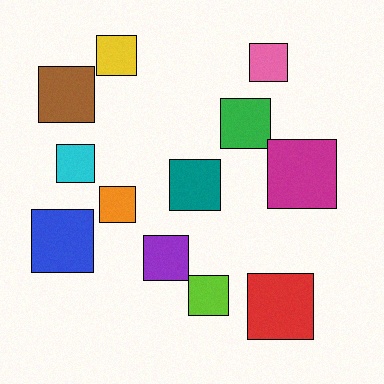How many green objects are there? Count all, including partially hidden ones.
There is 1 green object.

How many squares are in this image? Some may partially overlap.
There are 12 squares.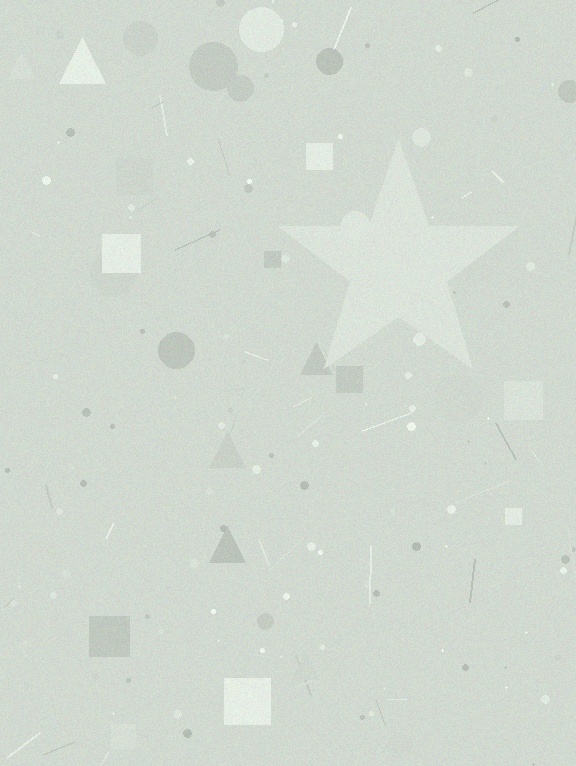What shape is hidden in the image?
A star is hidden in the image.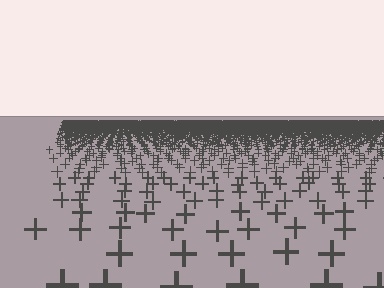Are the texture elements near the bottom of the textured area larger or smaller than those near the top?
Larger. Near the bottom, elements are closer to the viewer and appear at a bigger on-screen size.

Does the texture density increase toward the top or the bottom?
Density increases toward the top.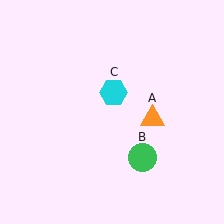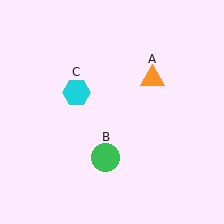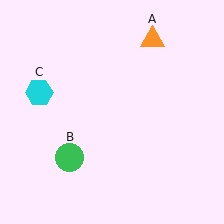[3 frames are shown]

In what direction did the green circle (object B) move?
The green circle (object B) moved left.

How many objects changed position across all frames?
3 objects changed position: orange triangle (object A), green circle (object B), cyan hexagon (object C).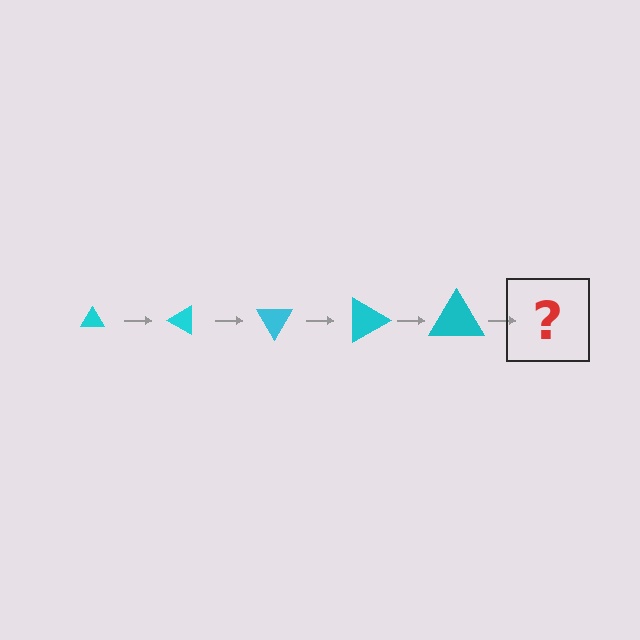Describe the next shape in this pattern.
It should be a triangle, larger than the previous one and rotated 150 degrees from the start.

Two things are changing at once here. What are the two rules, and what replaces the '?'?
The two rules are that the triangle grows larger each step and it rotates 30 degrees each step. The '?' should be a triangle, larger than the previous one and rotated 150 degrees from the start.